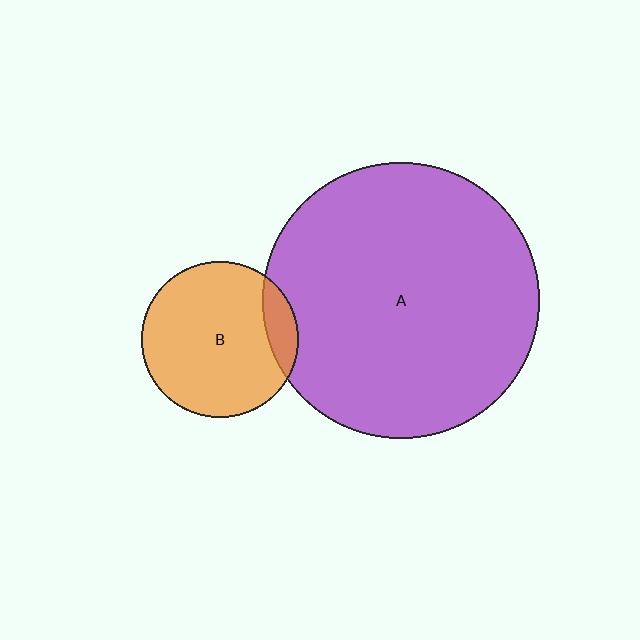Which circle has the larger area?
Circle A (purple).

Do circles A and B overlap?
Yes.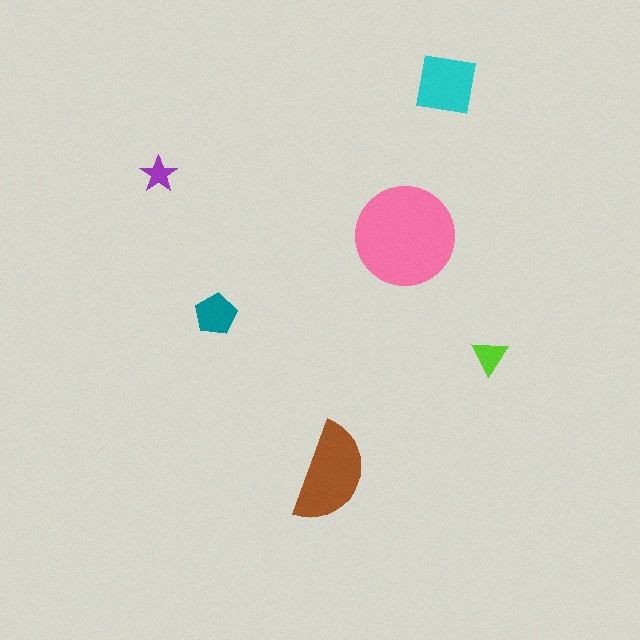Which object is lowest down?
The brown semicircle is bottommost.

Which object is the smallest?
The purple star.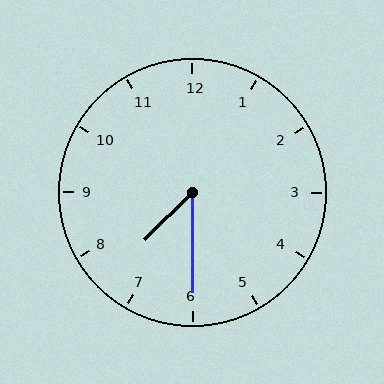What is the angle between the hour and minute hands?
Approximately 45 degrees.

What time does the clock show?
7:30.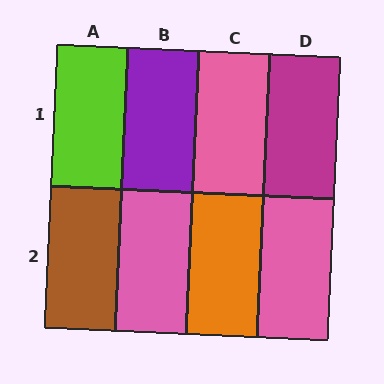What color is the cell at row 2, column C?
Orange.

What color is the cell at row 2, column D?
Pink.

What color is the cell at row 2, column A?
Brown.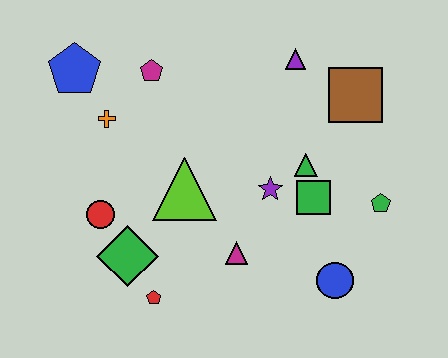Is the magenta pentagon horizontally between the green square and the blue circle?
No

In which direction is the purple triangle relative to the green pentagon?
The purple triangle is above the green pentagon.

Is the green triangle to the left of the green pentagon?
Yes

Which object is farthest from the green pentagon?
The blue pentagon is farthest from the green pentagon.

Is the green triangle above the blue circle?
Yes